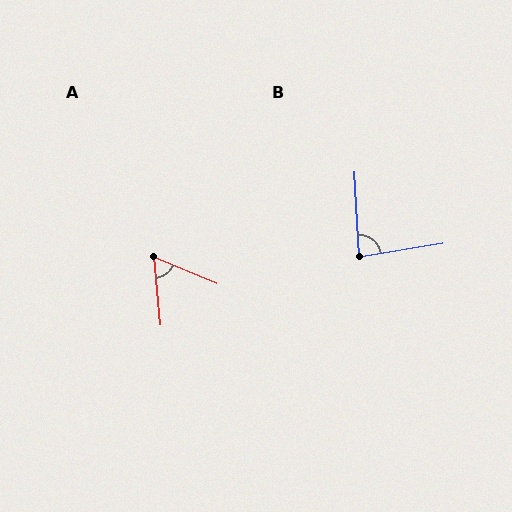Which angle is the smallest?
A, at approximately 62 degrees.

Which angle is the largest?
B, at approximately 84 degrees.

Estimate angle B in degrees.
Approximately 84 degrees.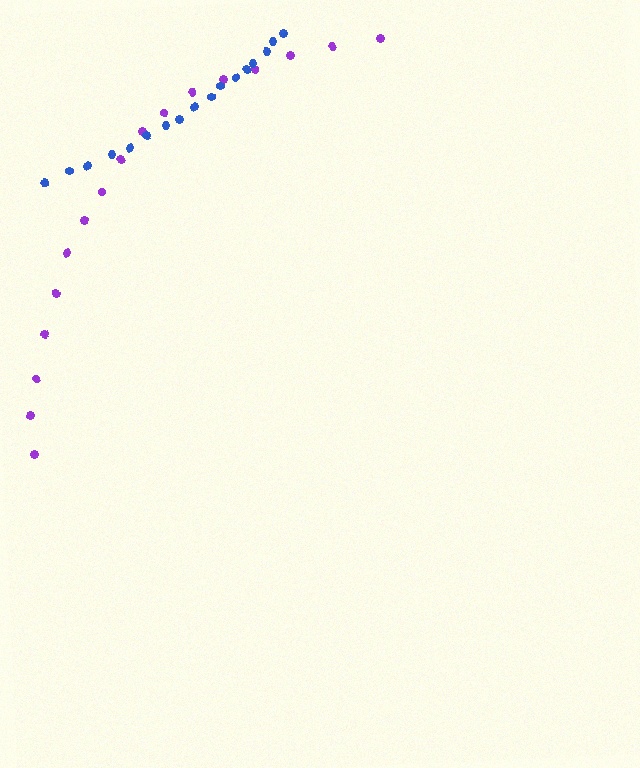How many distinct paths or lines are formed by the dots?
There are 2 distinct paths.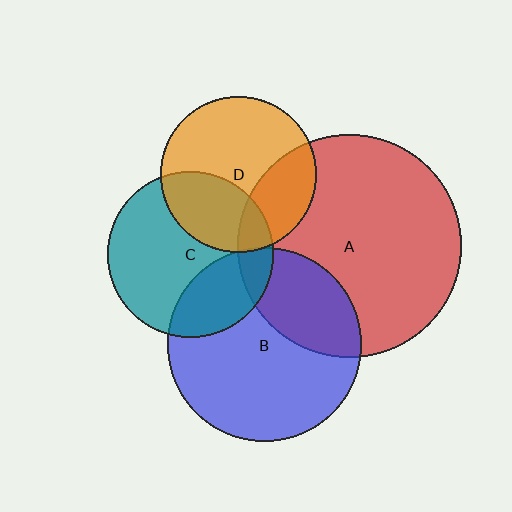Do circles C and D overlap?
Yes.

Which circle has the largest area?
Circle A (red).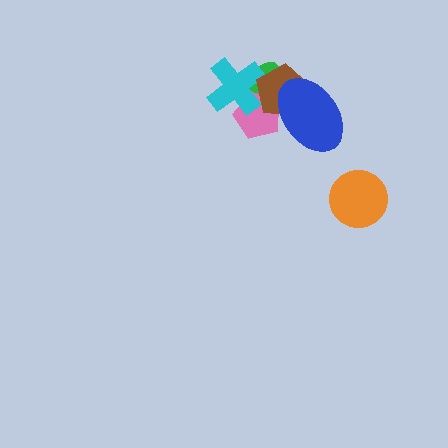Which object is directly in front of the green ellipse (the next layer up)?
The pink pentagon is directly in front of the green ellipse.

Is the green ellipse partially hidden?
Yes, it is partially covered by another shape.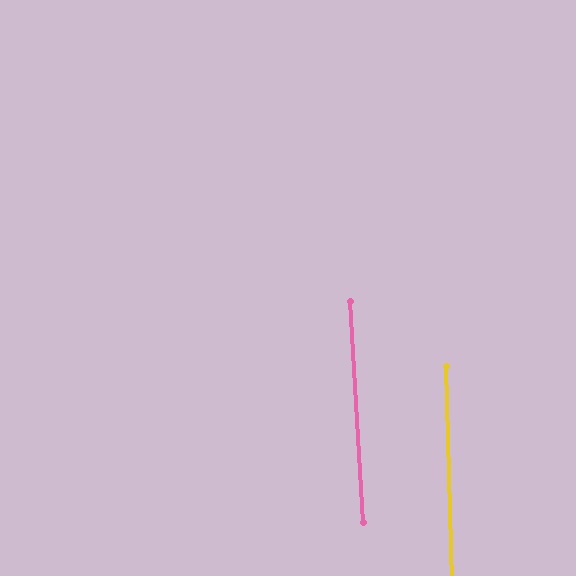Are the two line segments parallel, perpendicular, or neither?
Parallel — their directions differ by only 2.0°.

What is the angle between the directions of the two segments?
Approximately 2 degrees.